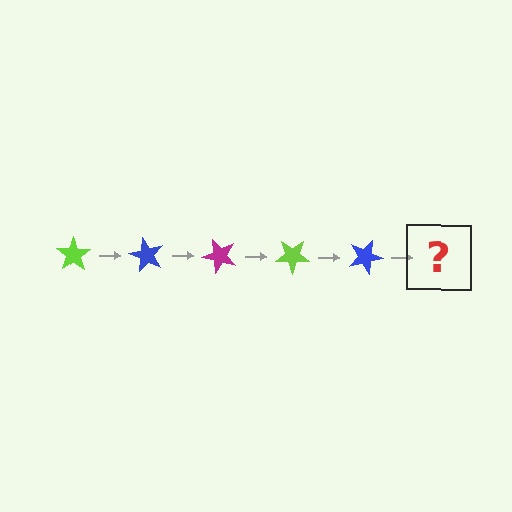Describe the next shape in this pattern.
It should be a magenta star, rotated 300 degrees from the start.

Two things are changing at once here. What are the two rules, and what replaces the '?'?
The two rules are that it rotates 60 degrees each step and the color cycles through lime, blue, and magenta. The '?' should be a magenta star, rotated 300 degrees from the start.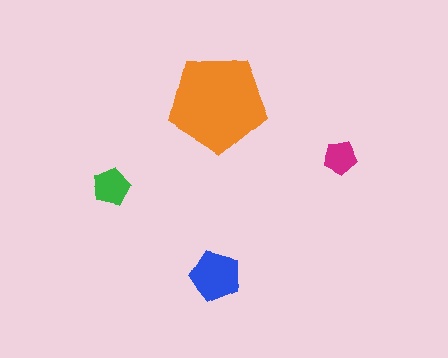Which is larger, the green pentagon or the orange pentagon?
The orange one.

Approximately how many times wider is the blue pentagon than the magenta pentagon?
About 1.5 times wider.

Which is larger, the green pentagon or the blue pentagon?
The blue one.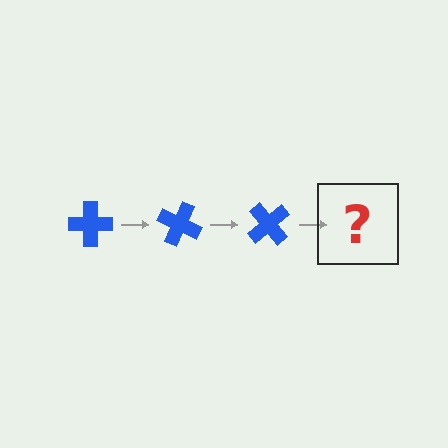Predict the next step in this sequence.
The next step is a blue cross rotated 75 degrees.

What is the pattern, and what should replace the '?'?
The pattern is that the cross rotates 25 degrees each step. The '?' should be a blue cross rotated 75 degrees.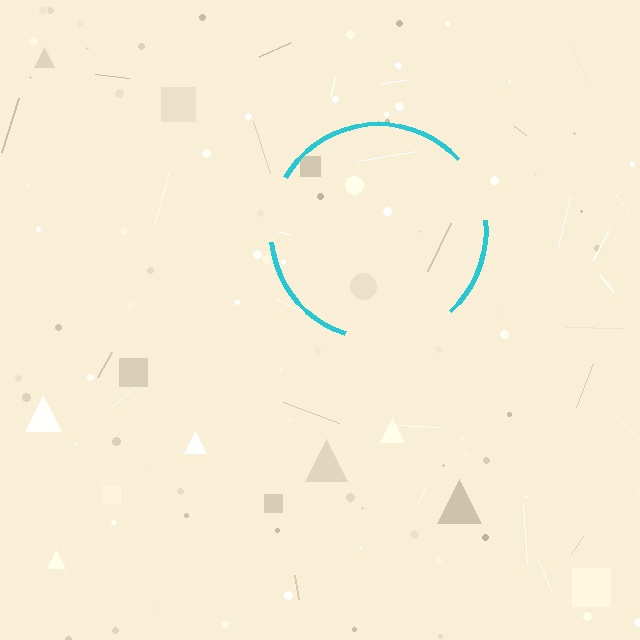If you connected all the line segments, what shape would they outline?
They would outline a circle.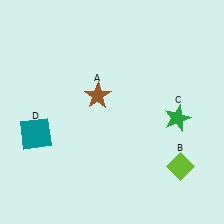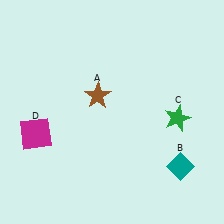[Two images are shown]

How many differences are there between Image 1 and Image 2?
There are 2 differences between the two images.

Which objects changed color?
B changed from lime to teal. D changed from teal to magenta.